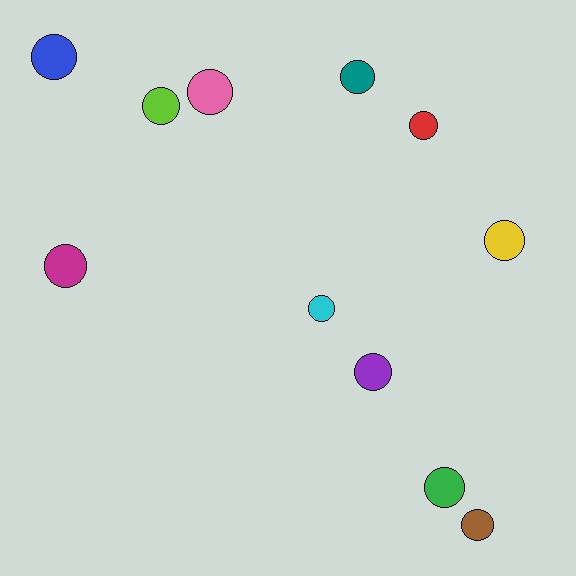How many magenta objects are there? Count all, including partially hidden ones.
There is 1 magenta object.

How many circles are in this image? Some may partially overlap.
There are 11 circles.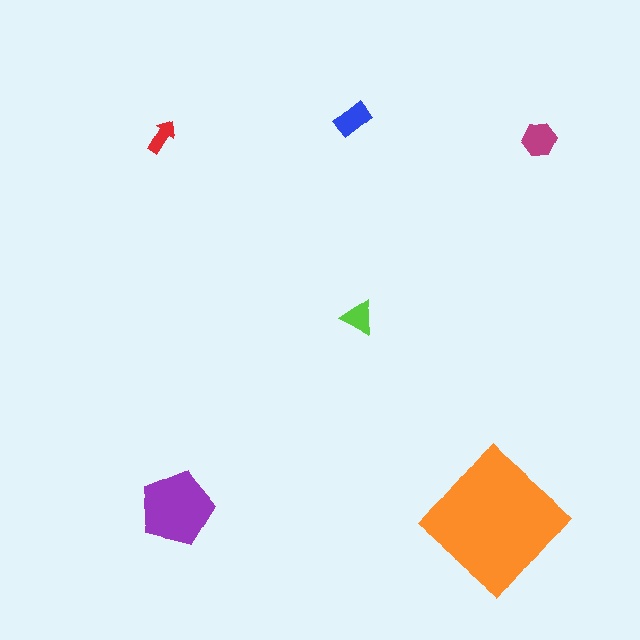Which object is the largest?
The orange diamond.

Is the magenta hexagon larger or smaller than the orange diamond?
Smaller.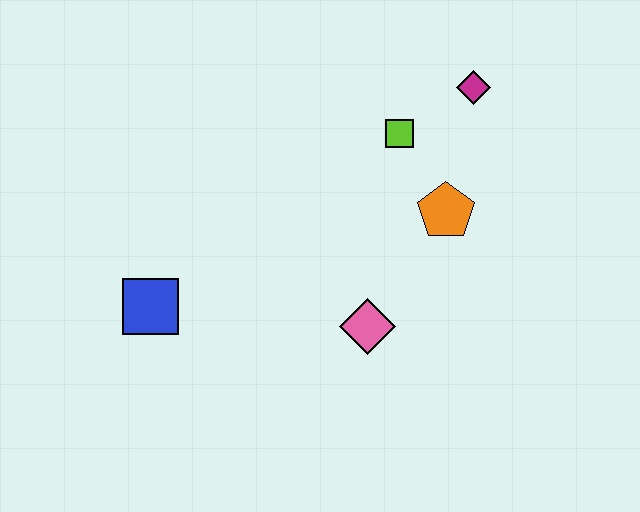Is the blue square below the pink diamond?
No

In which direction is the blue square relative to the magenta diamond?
The blue square is to the left of the magenta diamond.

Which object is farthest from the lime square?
The blue square is farthest from the lime square.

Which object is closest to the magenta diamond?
The lime square is closest to the magenta diamond.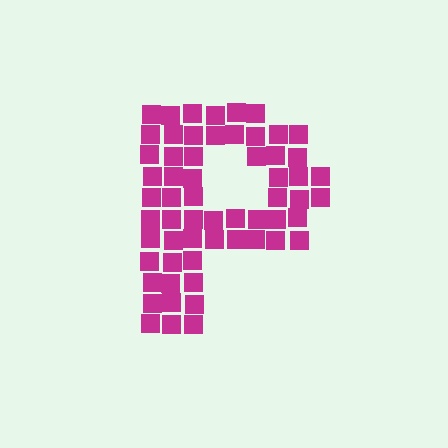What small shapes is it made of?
It is made of small squares.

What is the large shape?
The large shape is the letter P.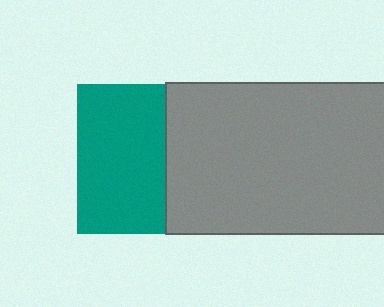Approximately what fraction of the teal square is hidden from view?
Roughly 41% of the teal square is hidden behind the gray rectangle.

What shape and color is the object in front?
The object in front is a gray rectangle.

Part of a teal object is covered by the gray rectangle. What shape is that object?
It is a square.